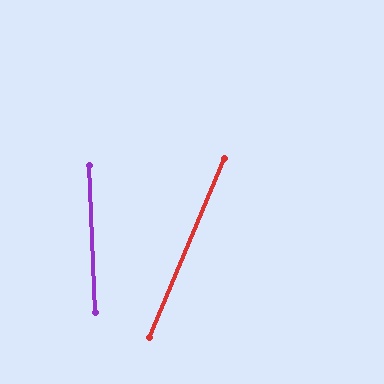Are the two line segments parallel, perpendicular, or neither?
Neither parallel nor perpendicular — they differ by about 25°.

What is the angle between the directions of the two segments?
Approximately 25 degrees.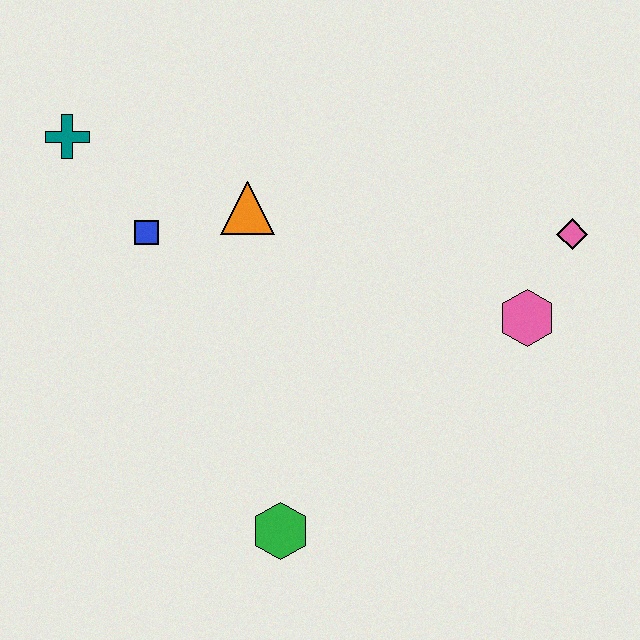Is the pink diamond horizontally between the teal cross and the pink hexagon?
No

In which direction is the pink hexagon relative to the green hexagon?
The pink hexagon is to the right of the green hexagon.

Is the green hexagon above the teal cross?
No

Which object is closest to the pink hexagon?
The pink diamond is closest to the pink hexagon.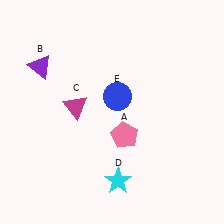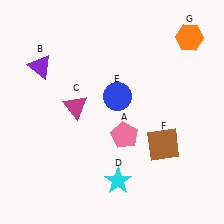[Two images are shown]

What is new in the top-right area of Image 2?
An orange hexagon (G) was added in the top-right area of Image 2.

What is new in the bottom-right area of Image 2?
A brown square (F) was added in the bottom-right area of Image 2.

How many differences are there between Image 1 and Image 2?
There are 2 differences between the two images.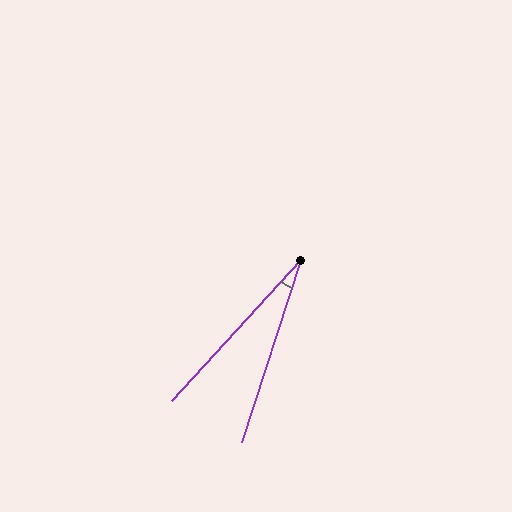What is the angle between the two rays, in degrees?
Approximately 25 degrees.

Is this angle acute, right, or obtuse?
It is acute.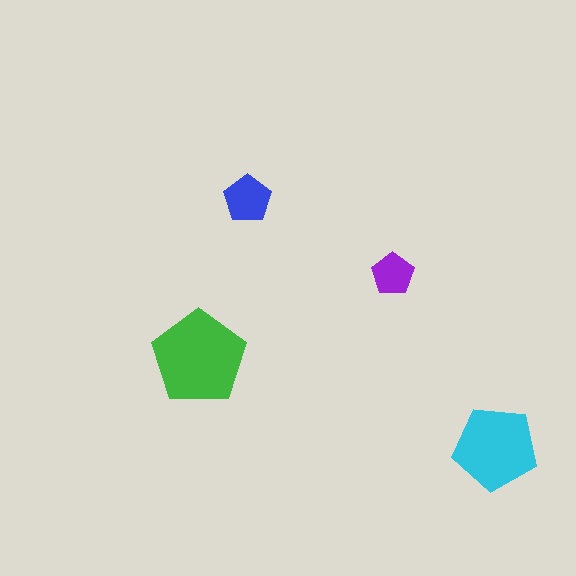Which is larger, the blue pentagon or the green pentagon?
The green one.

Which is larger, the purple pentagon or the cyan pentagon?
The cyan one.